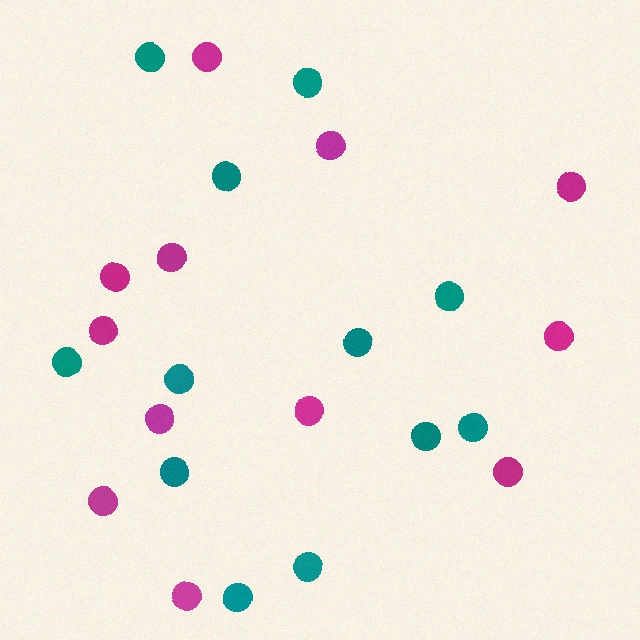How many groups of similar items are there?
There are 2 groups: one group of teal circles (12) and one group of magenta circles (12).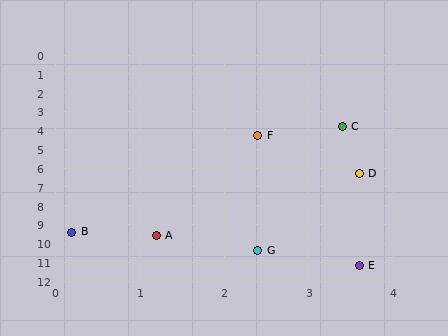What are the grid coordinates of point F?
Point F is at approximately (2.4, 4.3).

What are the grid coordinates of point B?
Point B is at approximately (0.2, 9.4).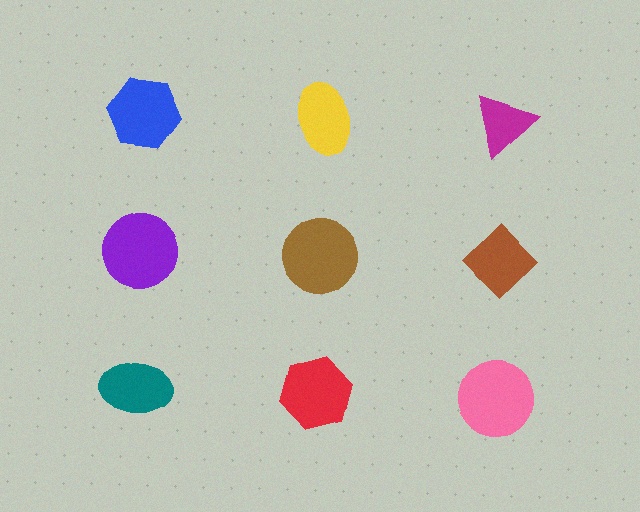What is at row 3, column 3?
A pink circle.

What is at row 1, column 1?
A blue hexagon.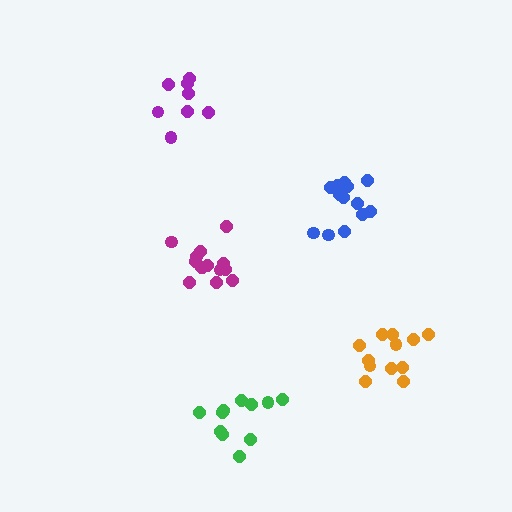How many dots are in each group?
Group 1: 14 dots, Group 2: 8 dots, Group 3: 13 dots, Group 4: 11 dots, Group 5: 12 dots (58 total).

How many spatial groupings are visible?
There are 5 spatial groupings.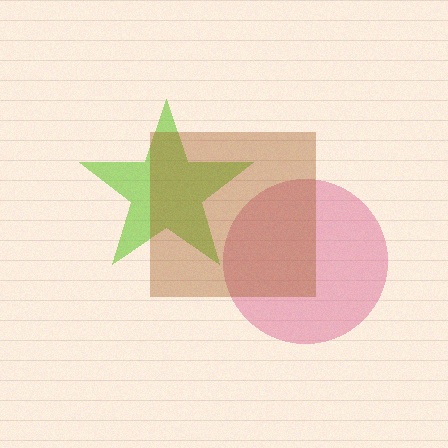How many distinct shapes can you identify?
There are 3 distinct shapes: a pink circle, a lime star, a brown square.